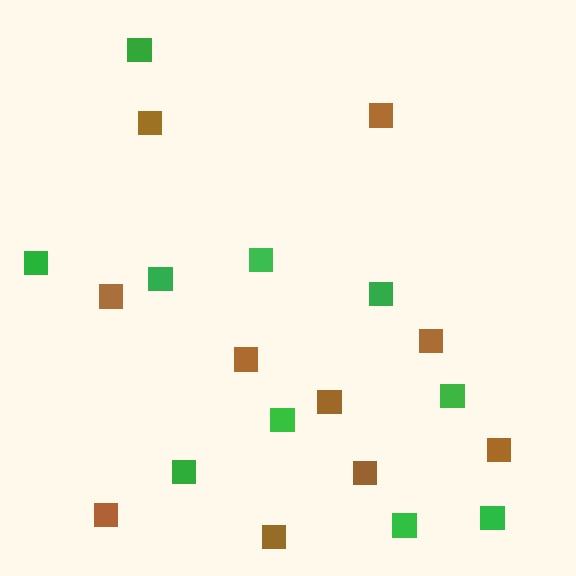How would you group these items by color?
There are 2 groups: one group of brown squares (10) and one group of green squares (10).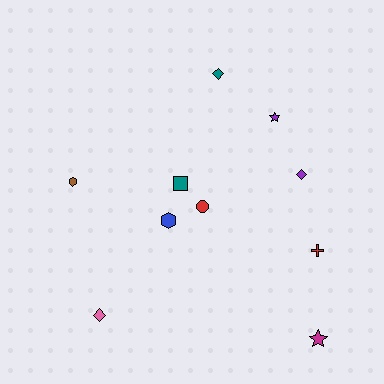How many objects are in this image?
There are 10 objects.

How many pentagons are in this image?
There are no pentagons.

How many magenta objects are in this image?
There is 1 magenta object.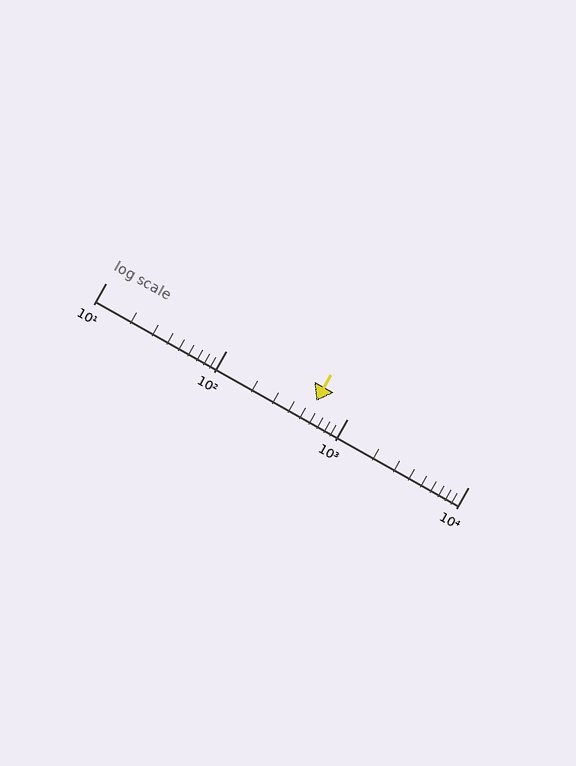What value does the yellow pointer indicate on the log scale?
The pointer indicates approximately 550.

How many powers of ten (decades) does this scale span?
The scale spans 3 decades, from 10 to 10000.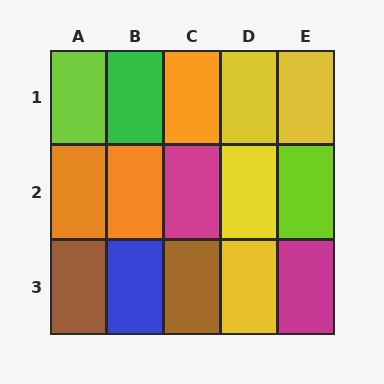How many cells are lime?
2 cells are lime.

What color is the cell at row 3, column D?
Yellow.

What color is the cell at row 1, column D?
Yellow.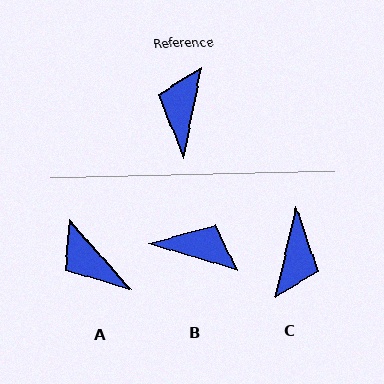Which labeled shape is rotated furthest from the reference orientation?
C, about 178 degrees away.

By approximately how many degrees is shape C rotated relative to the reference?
Approximately 178 degrees counter-clockwise.